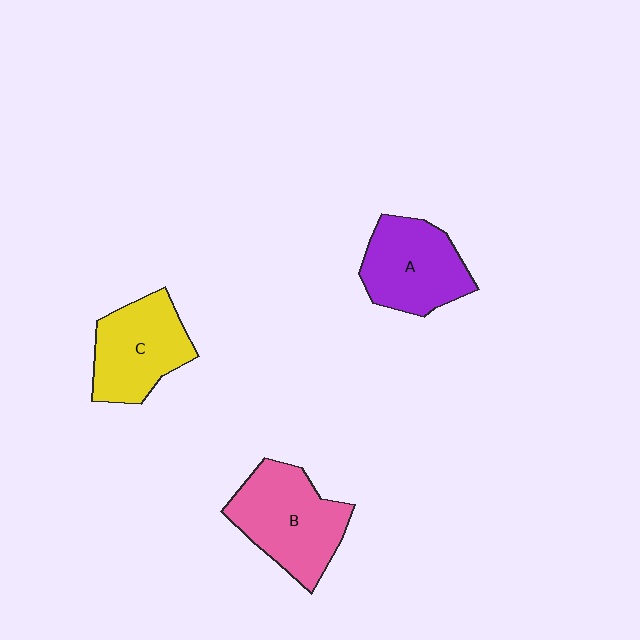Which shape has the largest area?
Shape B (pink).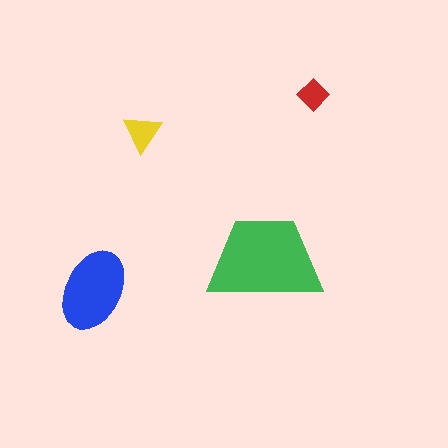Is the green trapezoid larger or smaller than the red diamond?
Larger.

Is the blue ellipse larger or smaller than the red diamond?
Larger.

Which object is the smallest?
The red diamond.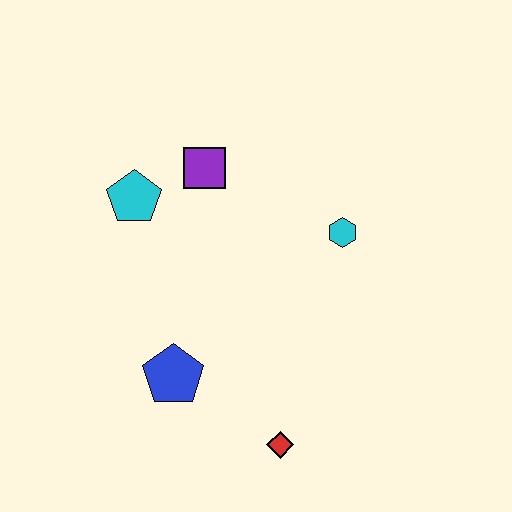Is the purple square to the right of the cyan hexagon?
No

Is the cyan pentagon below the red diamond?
No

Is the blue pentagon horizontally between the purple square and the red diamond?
No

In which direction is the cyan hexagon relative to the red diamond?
The cyan hexagon is above the red diamond.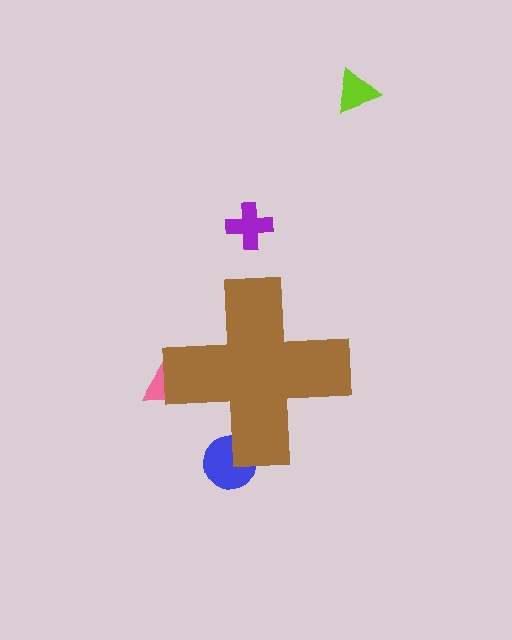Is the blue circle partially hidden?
Yes, the blue circle is partially hidden behind the brown cross.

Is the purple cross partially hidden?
No, the purple cross is fully visible.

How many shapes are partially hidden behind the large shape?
2 shapes are partially hidden.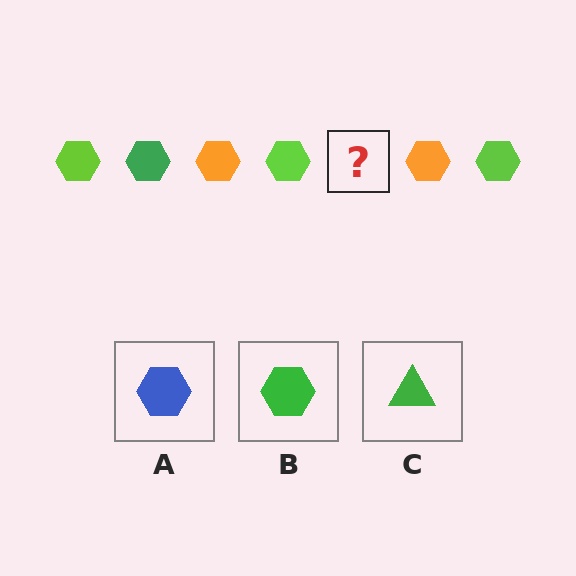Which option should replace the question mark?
Option B.